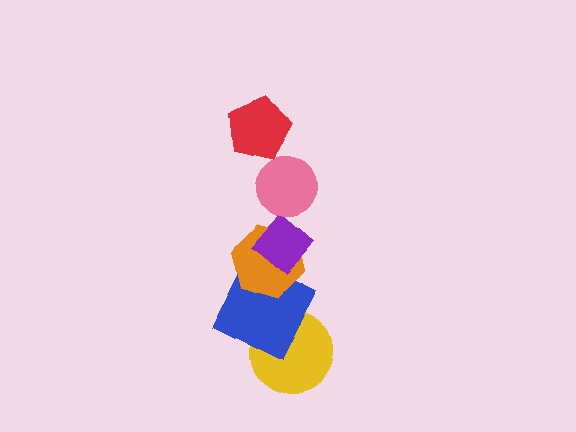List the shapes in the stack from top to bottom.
From top to bottom: the red pentagon, the pink circle, the purple diamond, the orange hexagon, the blue square, the yellow circle.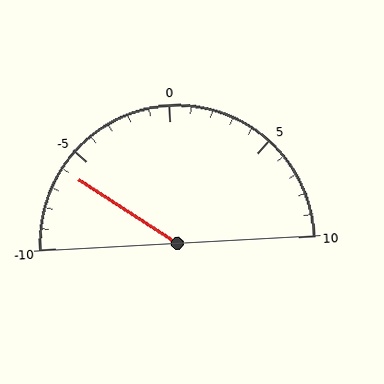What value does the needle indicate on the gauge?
The needle indicates approximately -6.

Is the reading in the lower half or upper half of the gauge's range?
The reading is in the lower half of the range (-10 to 10).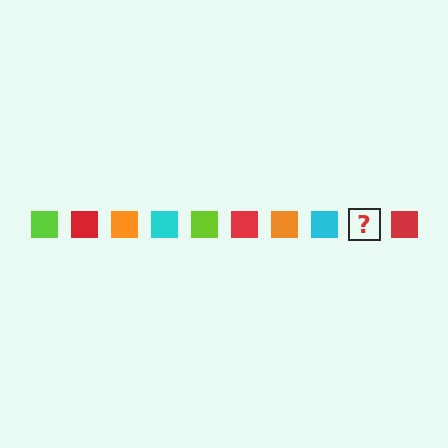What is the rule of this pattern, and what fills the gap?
The rule is that the pattern cycles through lime, red, orange, cyan squares. The gap should be filled with a lime square.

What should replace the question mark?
The question mark should be replaced with a lime square.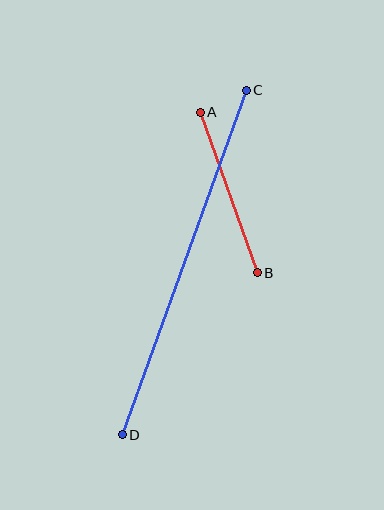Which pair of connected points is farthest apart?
Points C and D are farthest apart.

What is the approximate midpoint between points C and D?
The midpoint is at approximately (184, 263) pixels.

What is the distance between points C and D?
The distance is approximately 366 pixels.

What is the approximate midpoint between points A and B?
The midpoint is at approximately (229, 192) pixels.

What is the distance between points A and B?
The distance is approximately 171 pixels.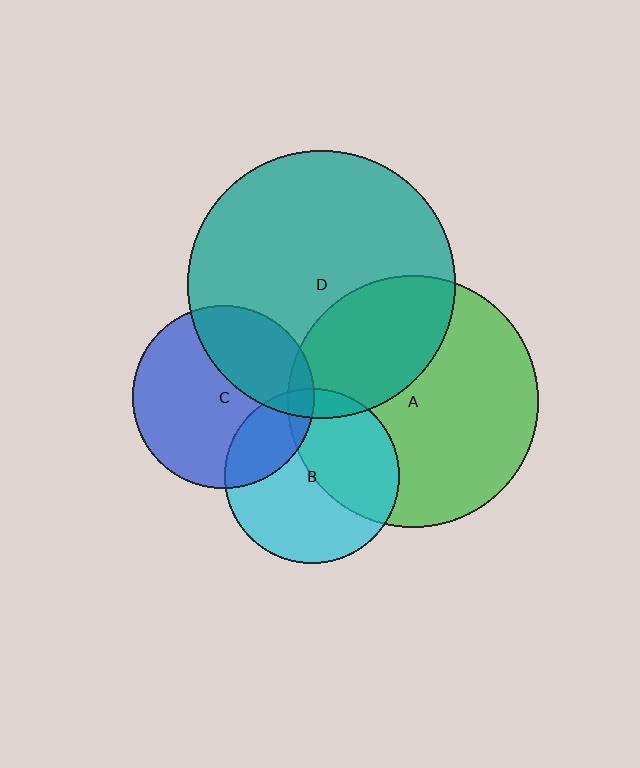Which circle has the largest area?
Circle D (teal).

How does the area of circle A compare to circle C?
Approximately 1.9 times.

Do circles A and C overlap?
Yes.